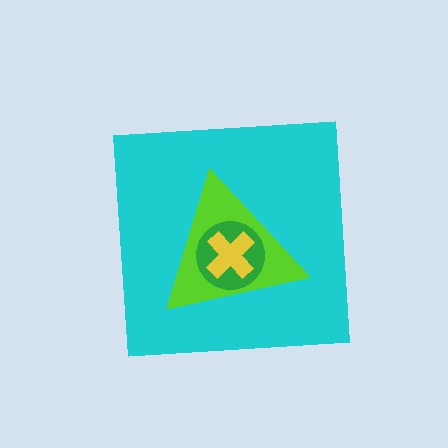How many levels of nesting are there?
4.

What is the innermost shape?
The yellow cross.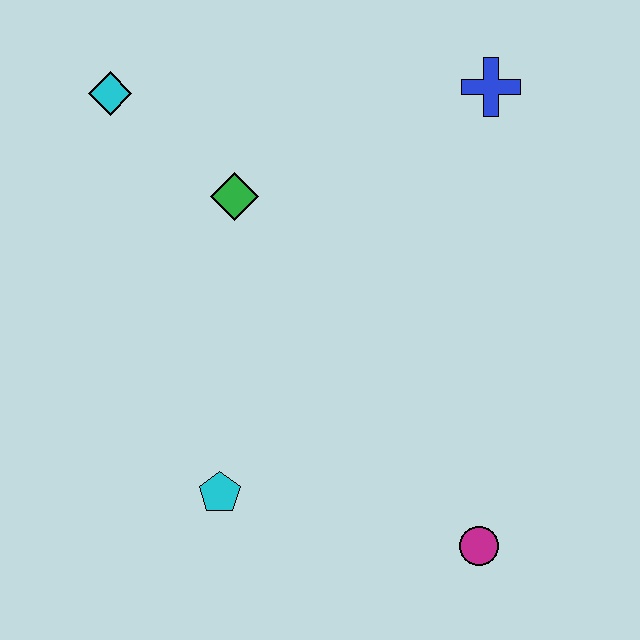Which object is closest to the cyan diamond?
The green diamond is closest to the cyan diamond.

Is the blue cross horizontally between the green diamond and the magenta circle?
No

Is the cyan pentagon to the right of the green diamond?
No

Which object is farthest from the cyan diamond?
The magenta circle is farthest from the cyan diamond.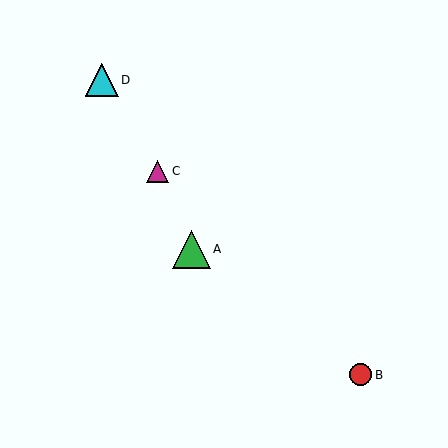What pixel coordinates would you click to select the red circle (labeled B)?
Click at (360, 375) to select the red circle B.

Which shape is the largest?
The green triangle (labeled A) is the largest.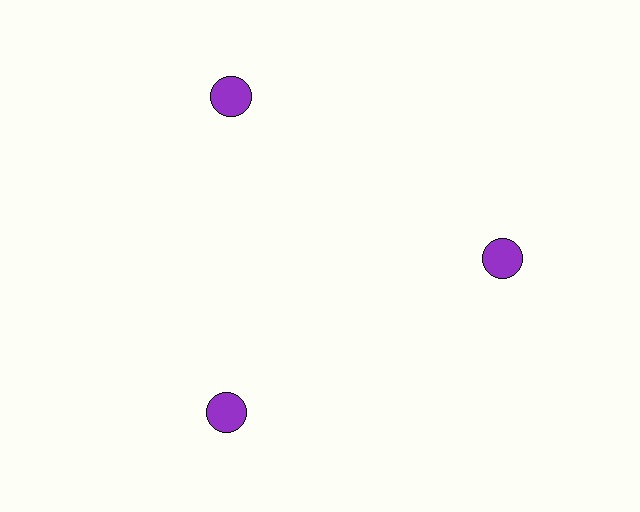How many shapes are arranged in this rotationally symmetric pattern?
There are 3 shapes, arranged in 3 groups of 1.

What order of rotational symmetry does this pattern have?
This pattern has 3-fold rotational symmetry.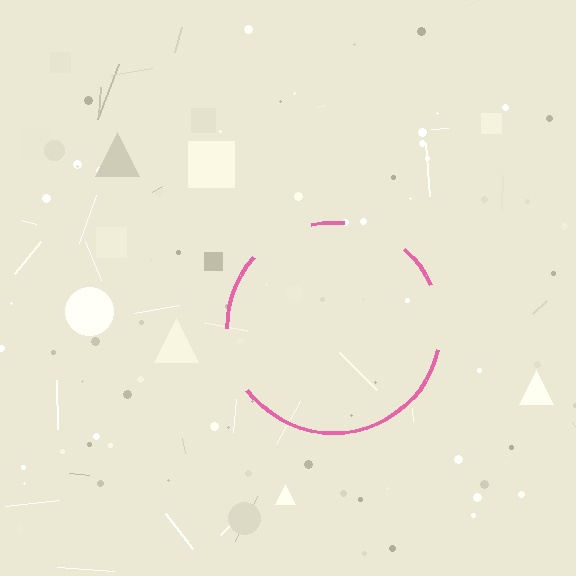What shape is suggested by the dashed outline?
The dashed outline suggests a circle.